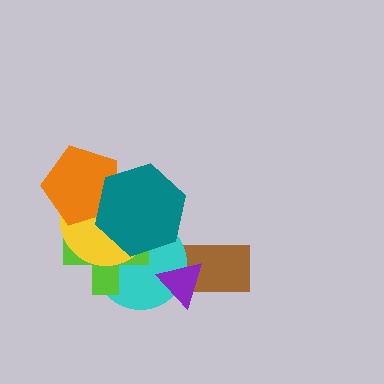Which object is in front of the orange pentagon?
The teal hexagon is in front of the orange pentagon.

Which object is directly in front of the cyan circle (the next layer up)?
The lime cross is directly in front of the cyan circle.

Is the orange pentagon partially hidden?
Yes, it is partially covered by another shape.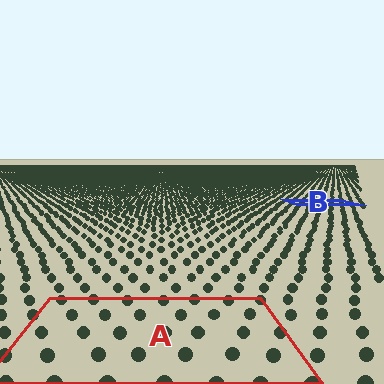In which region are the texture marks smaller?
The texture marks are smaller in region B, because it is farther away.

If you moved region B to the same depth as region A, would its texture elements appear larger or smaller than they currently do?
They would appear larger. At a closer depth, the same texture elements are projected at a bigger on-screen size.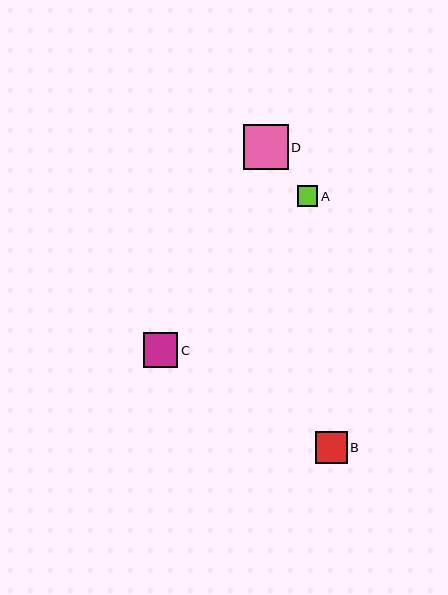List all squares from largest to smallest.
From largest to smallest: D, C, B, A.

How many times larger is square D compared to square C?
Square D is approximately 1.3 times the size of square C.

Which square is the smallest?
Square A is the smallest with a size of approximately 21 pixels.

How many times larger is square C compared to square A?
Square C is approximately 1.7 times the size of square A.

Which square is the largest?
Square D is the largest with a size of approximately 45 pixels.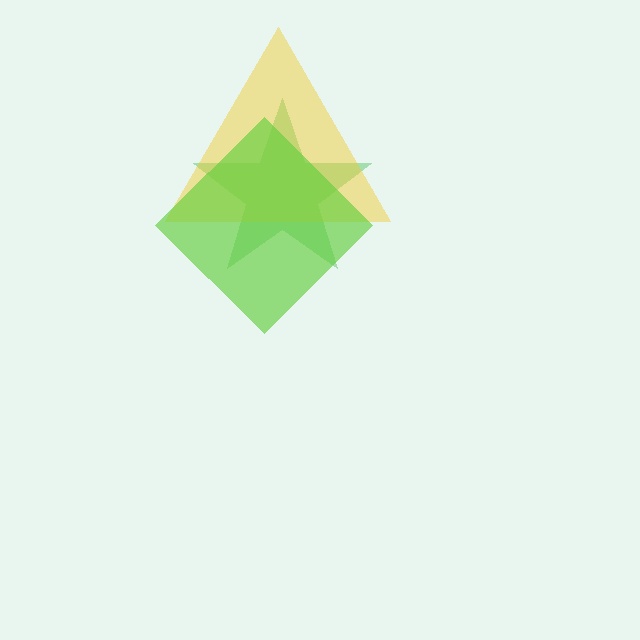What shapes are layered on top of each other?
The layered shapes are: a green star, a yellow triangle, a lime diamond.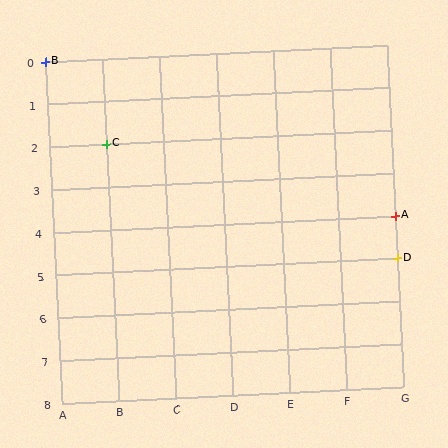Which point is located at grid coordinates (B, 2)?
Point C is at (B, 2).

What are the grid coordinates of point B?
Point B is at grid coordinates (A, 0).